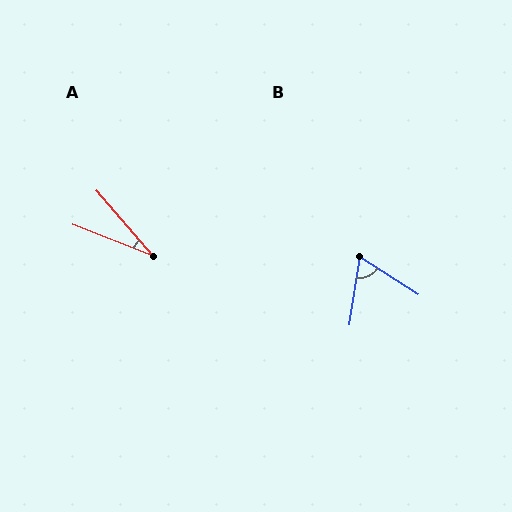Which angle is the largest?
B, at approximately 66 degrees.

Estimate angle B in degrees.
Approximately 66 degrees.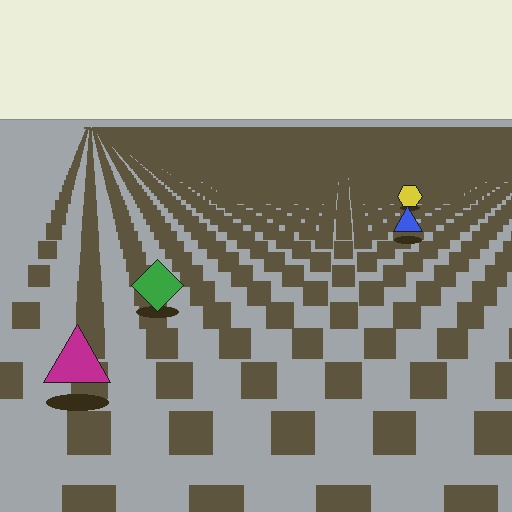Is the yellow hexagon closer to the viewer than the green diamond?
No. The green diamond is closer — you can tell from the texture gradient: the ground texture is coarser near it.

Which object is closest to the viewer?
The magenta triangle is closest. The texture marks near it are larger and more spread out.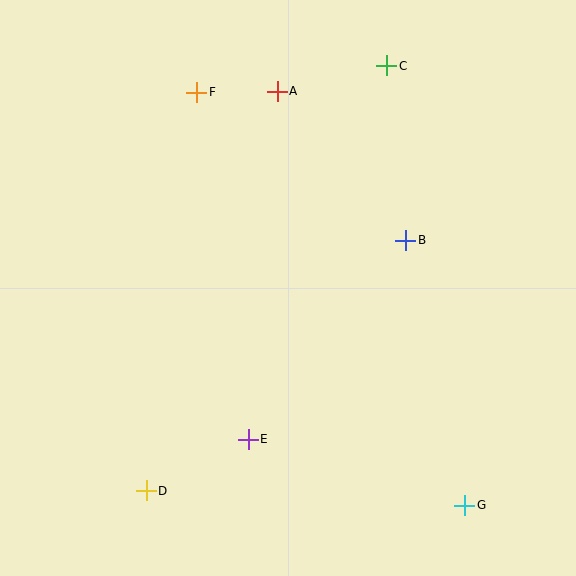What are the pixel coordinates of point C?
Point C is at (387, 66).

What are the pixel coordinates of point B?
Point B is at (406, 240).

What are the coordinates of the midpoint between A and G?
The midpoint between A and G is at (371, 298).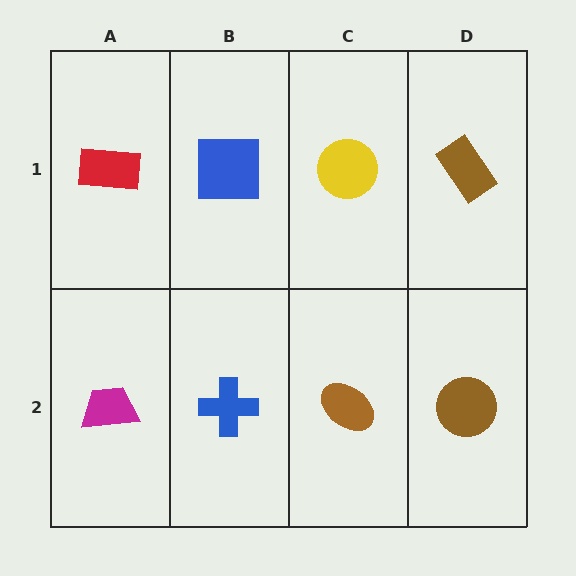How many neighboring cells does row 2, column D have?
2.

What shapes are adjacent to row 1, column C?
A brown ellipse (row 2, column C), a blue square (row 1, column B), a brown rectangle (row 1, column D).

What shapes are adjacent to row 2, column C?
A yellow circle (row 1, column C), a blue cross (row 2, column B), a brown circle (row 2, column D).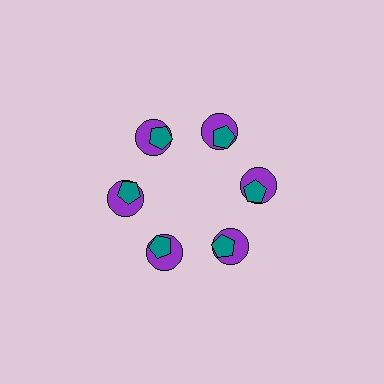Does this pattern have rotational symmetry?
Yes, this pattern has 6-fold rotational symmetry. It looks the same after rotating 60 degrees around the center.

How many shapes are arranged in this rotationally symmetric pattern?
There are 12 shapes, arranged in 6 groups of 2.